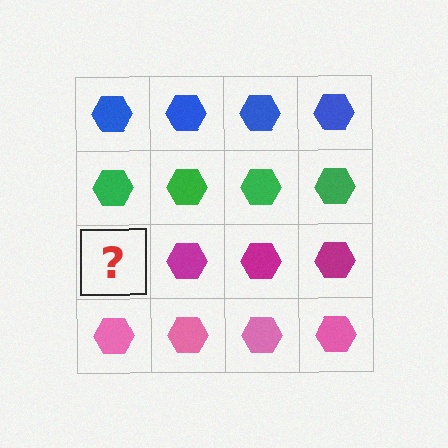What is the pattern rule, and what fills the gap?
The rule is that each row has a consistent color. The gap should be filled with a magenta hexagon.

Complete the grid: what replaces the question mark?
The question mark should be replaced with a magenta hexagon.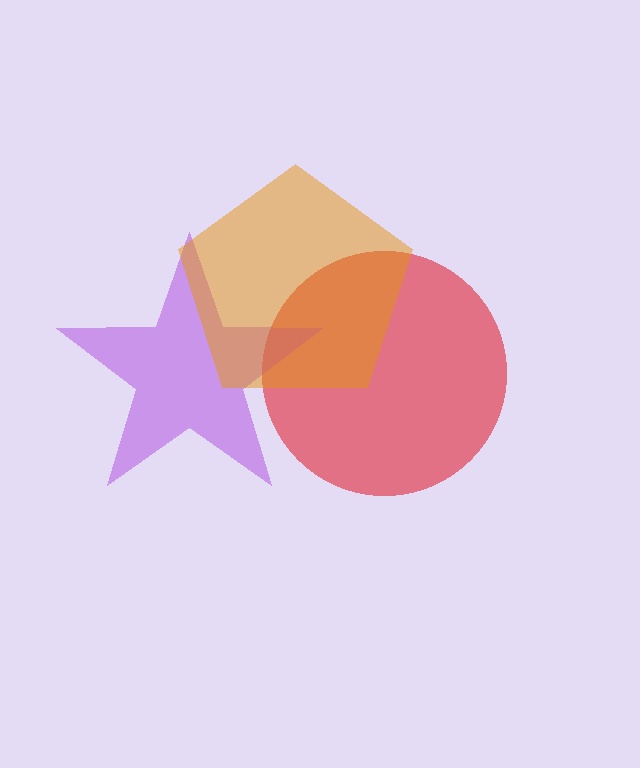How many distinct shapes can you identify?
There are 3 distinct shapes: a red circle, a purple star, an orange pentagon.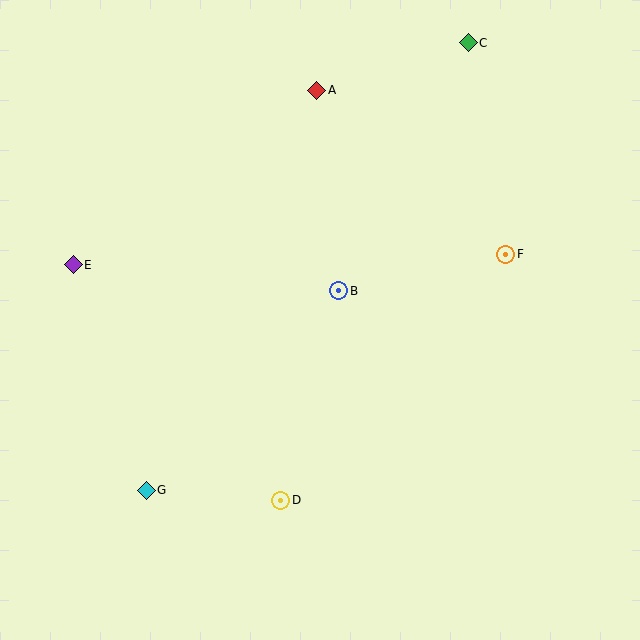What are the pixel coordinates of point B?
Point B is at (339, 291).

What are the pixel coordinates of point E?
Point E is at (73, 265).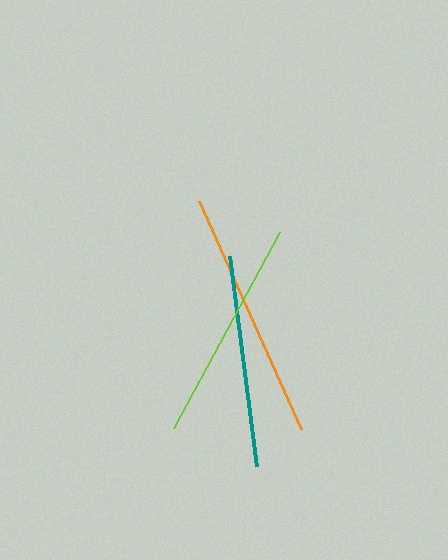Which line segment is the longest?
The orange line is the longest at approximately 249 pixels.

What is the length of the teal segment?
The teal segment is approximately 211 pixels long.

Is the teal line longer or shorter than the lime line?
The lime line is longer than the teal line.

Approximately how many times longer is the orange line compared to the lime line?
The orange line is approximately 1.1 times the length of the lime line.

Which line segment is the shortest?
The teal line is the shortest at approximately 211 pixels.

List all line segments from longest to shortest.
From longest to shortest: orange, lime, teal.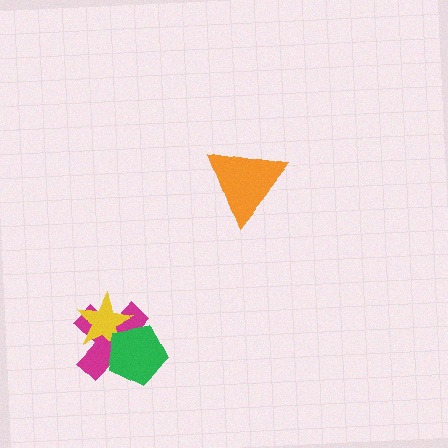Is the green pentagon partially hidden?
No, no other shape covers it.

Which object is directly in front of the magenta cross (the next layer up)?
The yellow star is directly in front of the magenta cross.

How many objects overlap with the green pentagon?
2 objects overlap with the green pentagon.